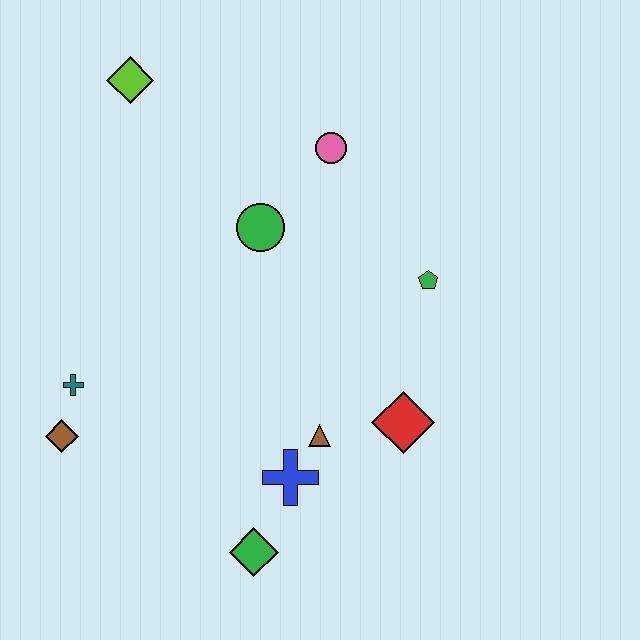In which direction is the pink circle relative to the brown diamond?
The pink circle is above the brown diamond.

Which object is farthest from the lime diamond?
The green diamond is farthest from the lime diamond.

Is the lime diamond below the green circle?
No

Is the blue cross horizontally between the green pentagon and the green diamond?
Yes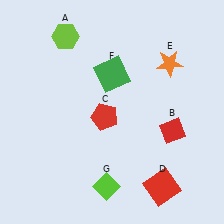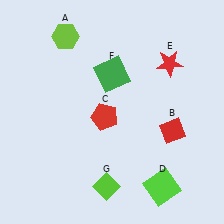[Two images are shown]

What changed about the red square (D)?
In Image 1, D is red. In Image 2, it changed to lime.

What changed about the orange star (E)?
In Image 1, E is orange. In Image 2, it changed to red.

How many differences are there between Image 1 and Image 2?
There are 2 differences between the two images.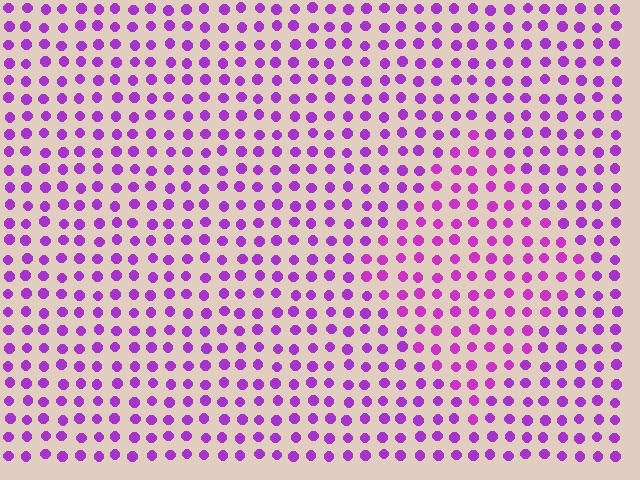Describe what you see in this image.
The image is filled with small purple elements in a uniform arrangement. A diamond-shaped region is visible where the elements are tinted to a slightly different hue, forming a subtle color boundary.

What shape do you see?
I see a diamond.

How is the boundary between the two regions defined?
The boundary is defined purely by a slight shift in hue (about 17 degrees). Spacing, size, and orientation are identical on both sides.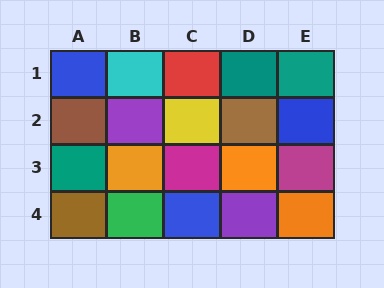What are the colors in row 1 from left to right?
Blue, cyan, red, teal, teal.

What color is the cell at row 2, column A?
Brown.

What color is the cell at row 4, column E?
Orange.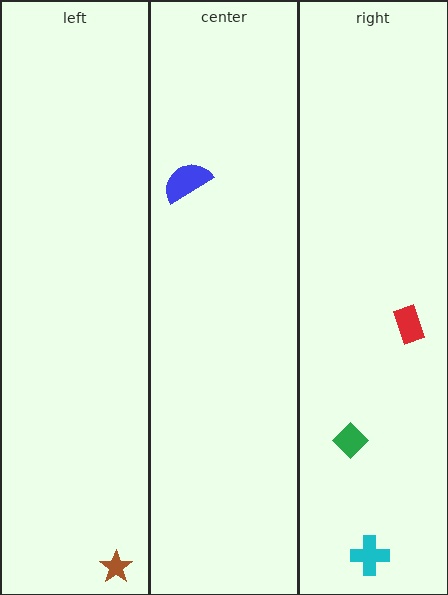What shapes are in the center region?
The blue semicircle.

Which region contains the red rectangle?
The right region.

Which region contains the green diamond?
The right region.